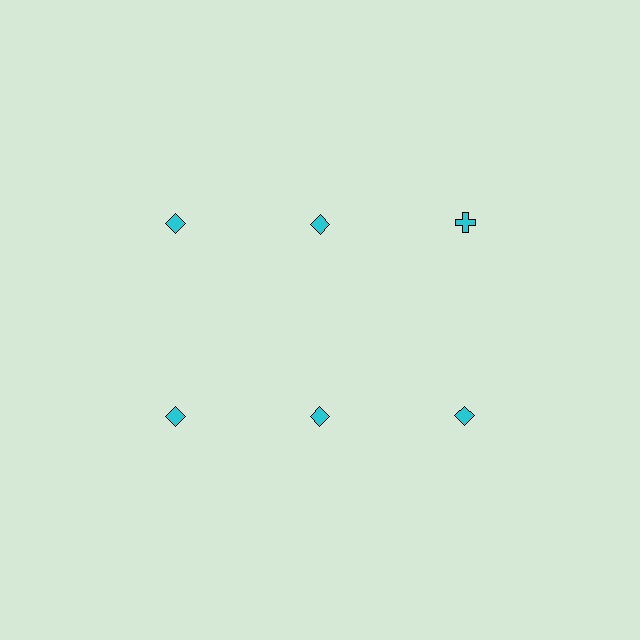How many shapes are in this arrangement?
There are 6 shapes arranged in a grid pattern.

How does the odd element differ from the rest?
It has a different shape: cross instead of diamond.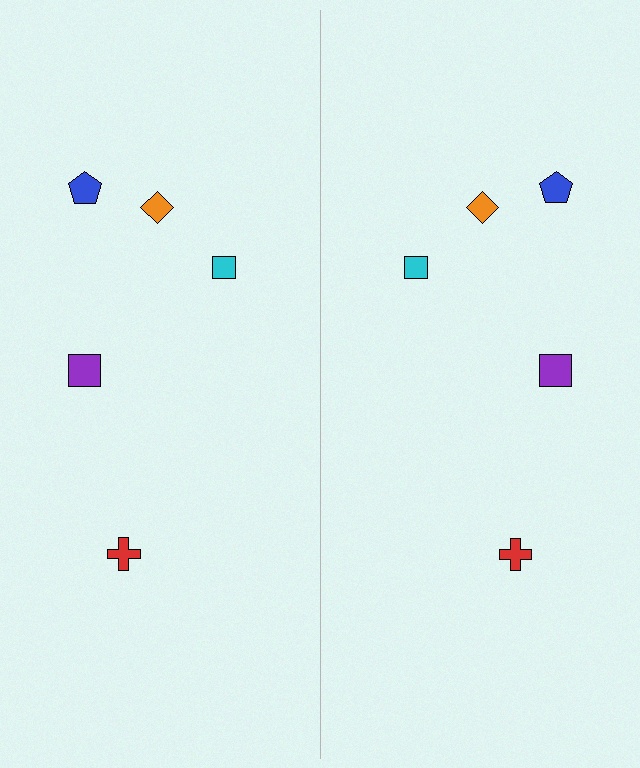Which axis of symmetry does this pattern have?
The pattern has a vertical axis of symmetry running through the center of the image.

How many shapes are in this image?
There are 10 shapes in this image.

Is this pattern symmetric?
Yes, this pattern has bilateral (reflection) symmetry.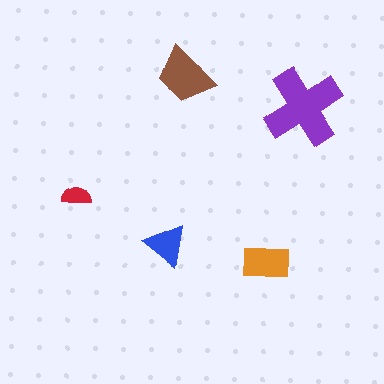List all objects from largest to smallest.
The purple cross, the brown trapezoid, the orange rectangle, the blue triangle, the red semicircle.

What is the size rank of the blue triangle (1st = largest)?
4th.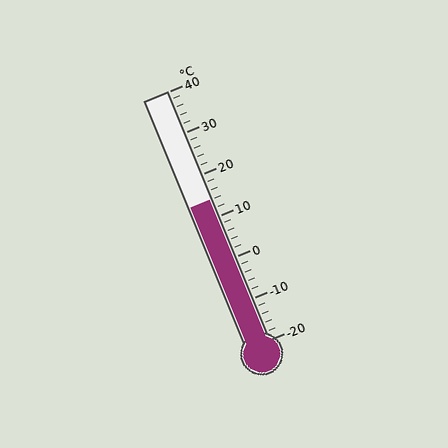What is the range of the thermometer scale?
The thermometer scale ranges from -20°C to 40°C.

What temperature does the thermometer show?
The thermometer shows approximately 14°C.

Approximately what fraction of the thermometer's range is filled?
The thermometer is filled to approximately 55% of its range.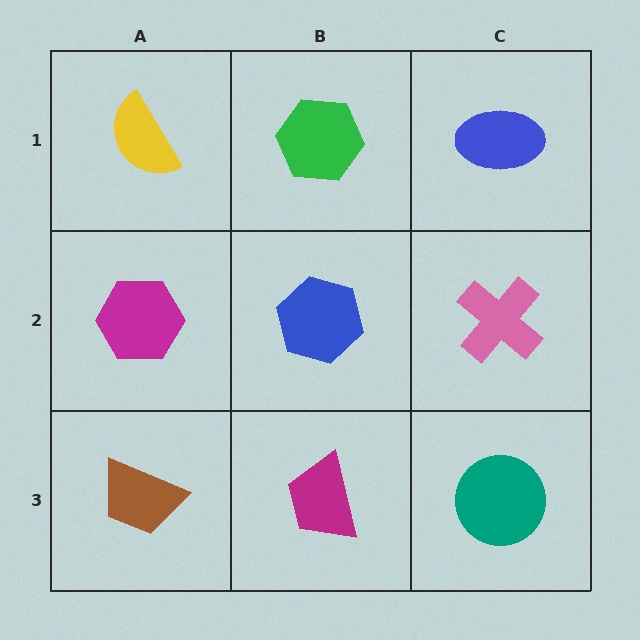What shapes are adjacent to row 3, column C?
A pink cross (row 2, column C), a magenta trapezoid (row 3, column B).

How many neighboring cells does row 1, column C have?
2.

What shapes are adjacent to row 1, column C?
A pink cross (row 2, column C), a green hexagon (row 1, column B).